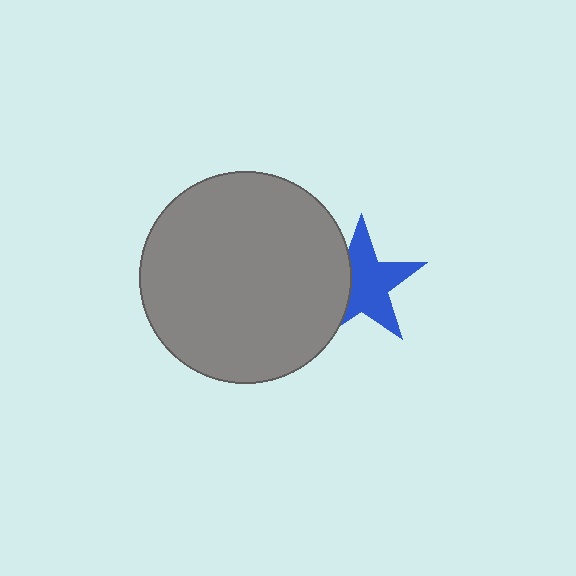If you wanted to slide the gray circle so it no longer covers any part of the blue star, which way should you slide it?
Slide it left — that is the most direct way to separate the two shapes.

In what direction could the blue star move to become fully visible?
The blue star could move right. That would shift it out from behind the gray circle entirely.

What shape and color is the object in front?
The object in front is a gray circle.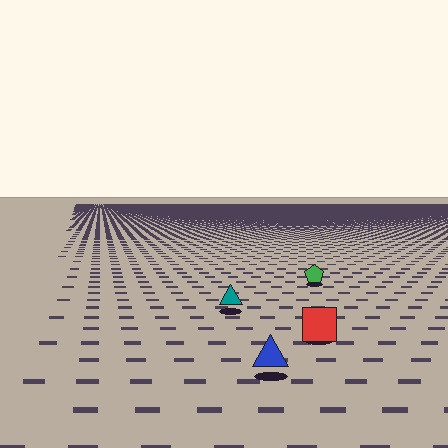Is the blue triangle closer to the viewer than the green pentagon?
Yes. The blue triangle is closer — you can tell from the texture gradient: the ground texture is coarser near it.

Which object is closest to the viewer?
The blue triangle is closest. The texture marks near it are larger and more spread out.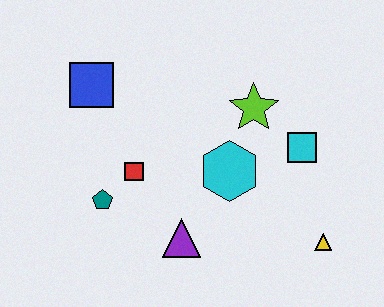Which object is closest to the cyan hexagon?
The lime star is closest to the cyan hexagon.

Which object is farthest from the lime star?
The teal pentagon is farthest from the lime star.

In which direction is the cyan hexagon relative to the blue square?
The cyan hexagon is to the right of the blue square.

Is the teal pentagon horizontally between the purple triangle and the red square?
No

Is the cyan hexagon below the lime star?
Yes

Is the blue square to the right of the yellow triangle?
No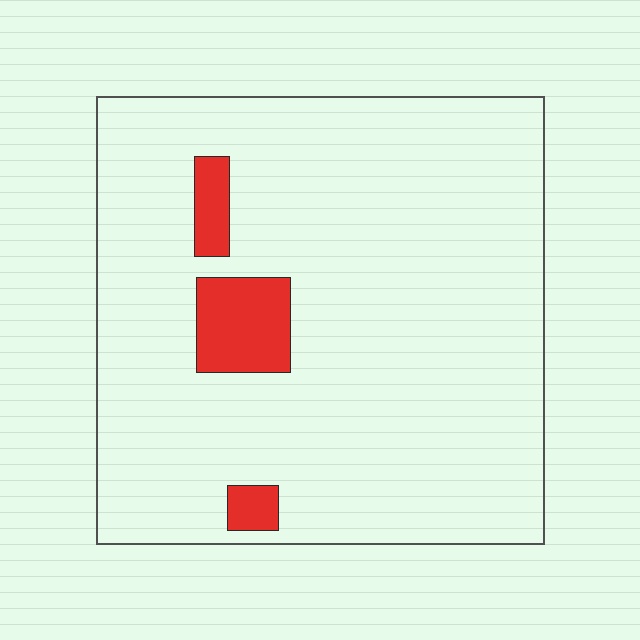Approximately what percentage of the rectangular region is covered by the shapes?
Approximately 10%.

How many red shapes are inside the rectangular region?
3.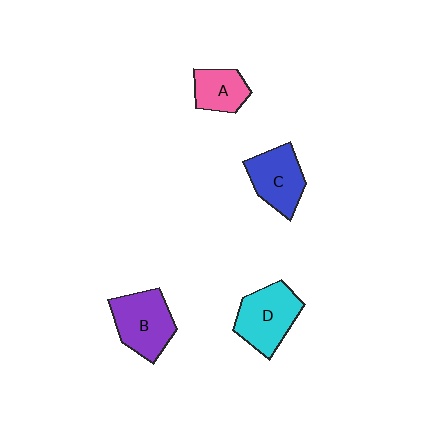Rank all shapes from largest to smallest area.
From largest to smallest: D (cyan), B (purple), C (blue), A (pink).